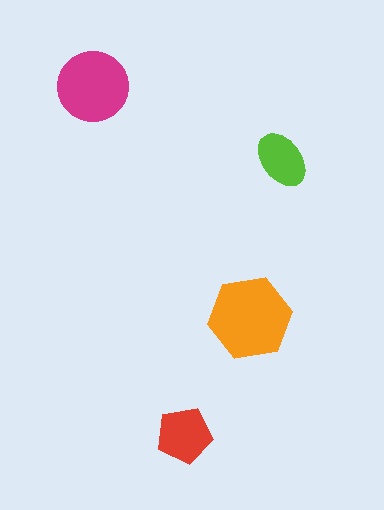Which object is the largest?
The orange hexagon.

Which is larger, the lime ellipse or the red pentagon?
The red pentagon.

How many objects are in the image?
There are 4 objects in the image.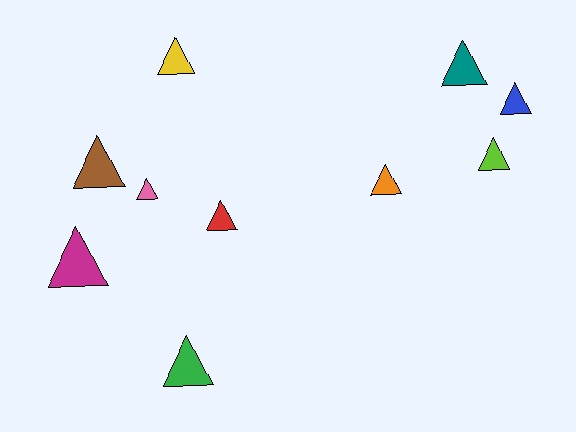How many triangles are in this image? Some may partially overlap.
There are 10 triangles.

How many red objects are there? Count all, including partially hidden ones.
There is 1 red object.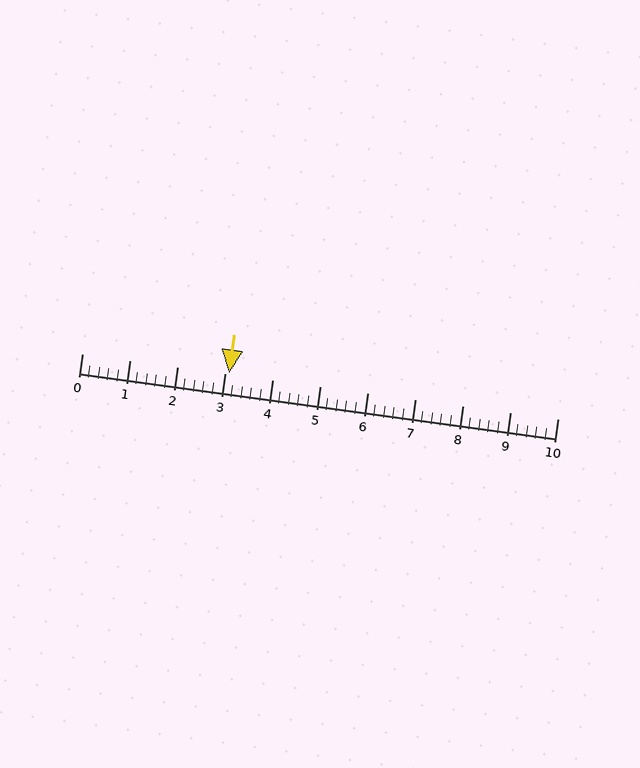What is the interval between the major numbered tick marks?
The major tick marks are spaced 1 units apart.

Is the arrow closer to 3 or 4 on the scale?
The arrow is closer to 3.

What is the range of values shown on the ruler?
The ruler shows values from 0 to 10.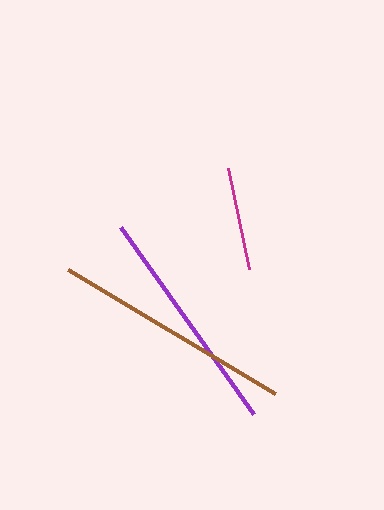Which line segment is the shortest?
The magenta line is the shortest at approximately 103 pixels.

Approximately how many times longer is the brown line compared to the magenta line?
The brown line is approximately 2.3 times the length of the magenta line.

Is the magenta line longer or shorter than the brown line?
The brown line is longer than the magenta line.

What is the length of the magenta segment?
The magenta segment is approximately 103 pixels long.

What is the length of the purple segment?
The purple segment is approximately 229 pixels long.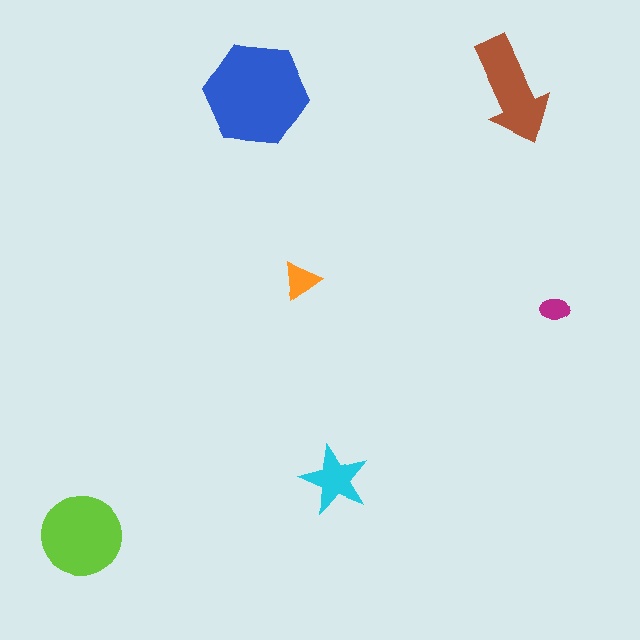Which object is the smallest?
The magenta ellipse.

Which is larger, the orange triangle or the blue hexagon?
The blue hexagon.